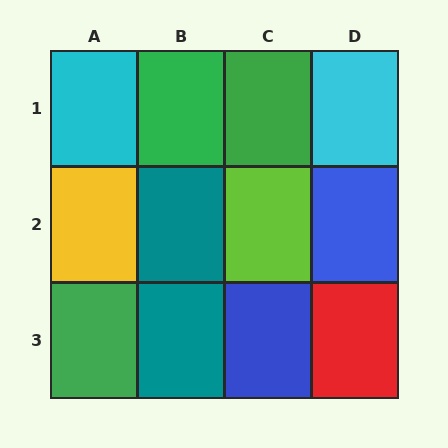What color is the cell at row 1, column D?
Cyan.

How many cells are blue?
2 cells are blue.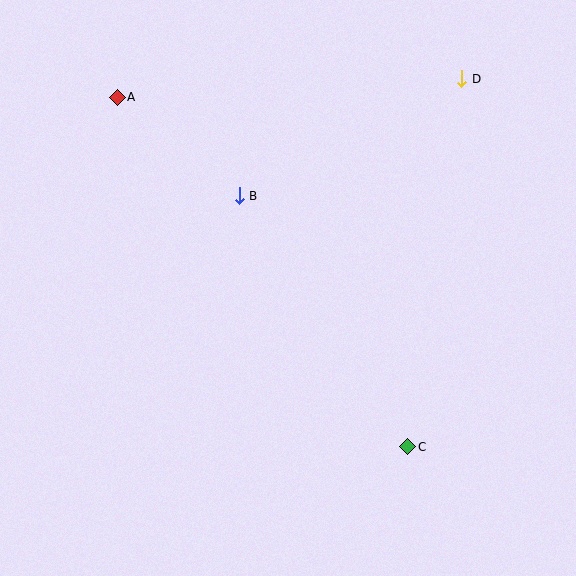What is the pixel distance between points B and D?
The distance between B and D is 251 pixels.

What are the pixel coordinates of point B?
Point B is at (239, 196).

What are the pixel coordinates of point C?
Point C is at (408, 447).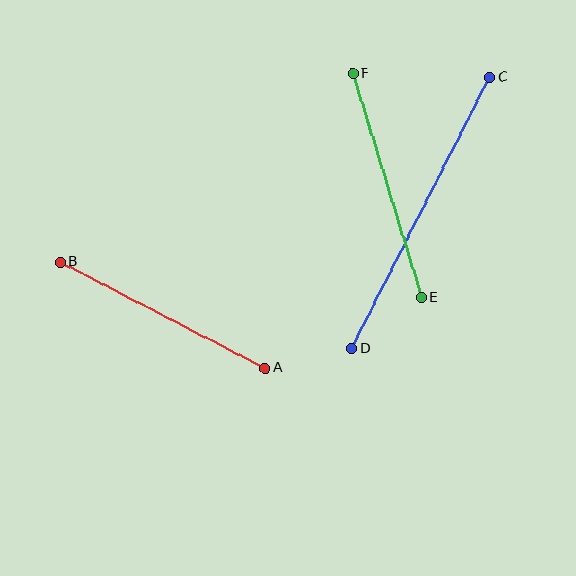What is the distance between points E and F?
The distance is approximately 234 pixels.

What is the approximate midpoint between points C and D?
The midpoint is at approximately (421, 213) pixels.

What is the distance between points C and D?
The distance is approximately 304 pixels.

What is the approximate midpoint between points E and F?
The midpoint is at approximately (387, 185) pixels.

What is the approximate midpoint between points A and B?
The midpoint is at approximately (163, 315) pixels.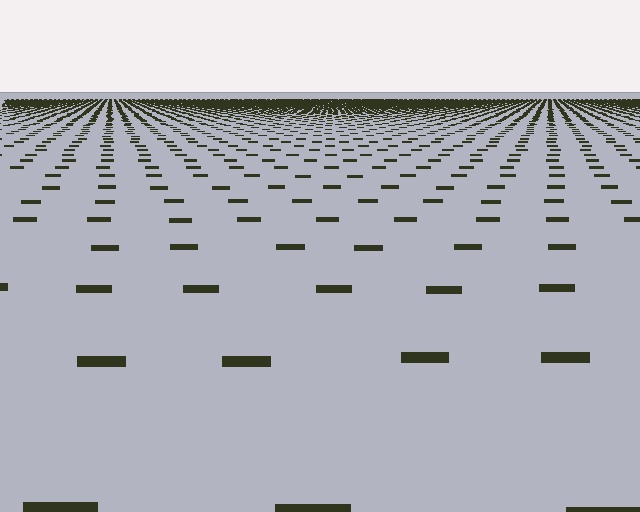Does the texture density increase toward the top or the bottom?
Density increases toward the top.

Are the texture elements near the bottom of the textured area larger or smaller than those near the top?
Larger. Near the bottom, elements are closer to the viewer and appear at a bigger on-screen size.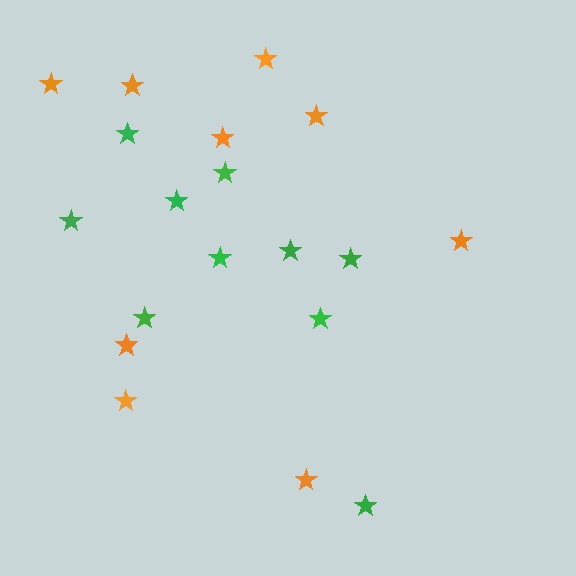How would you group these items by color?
There are 2 groups: one group of green stars (10) and one group of orange stars (9).